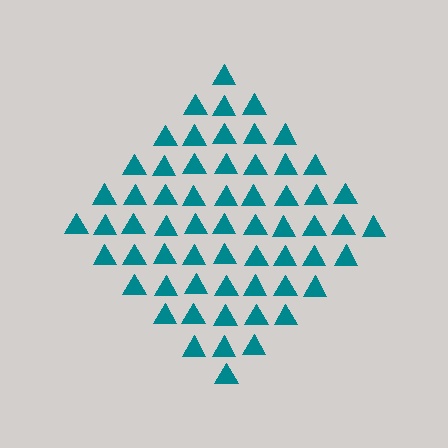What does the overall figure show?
The overall figure shows a diamond.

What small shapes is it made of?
It is made of small triangles.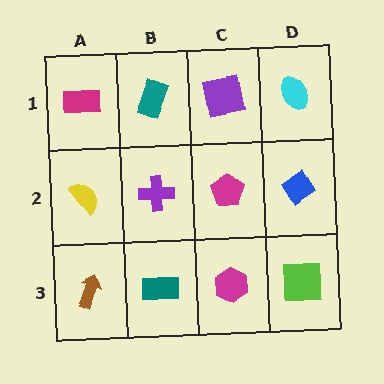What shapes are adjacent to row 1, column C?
A magenta pentagon (row 2, column C), a teal rectangle (row 1, column B), a cyan ellipse (row 1, column D).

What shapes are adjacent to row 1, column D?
A blue diamond (row 2, column D), a purple square (row 1, column C).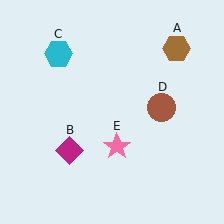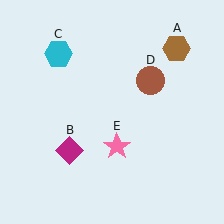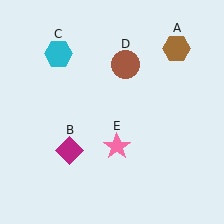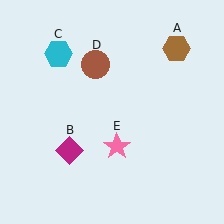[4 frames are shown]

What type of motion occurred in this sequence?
The brown circle (object D) rotated counterclockwise around the center of the scene.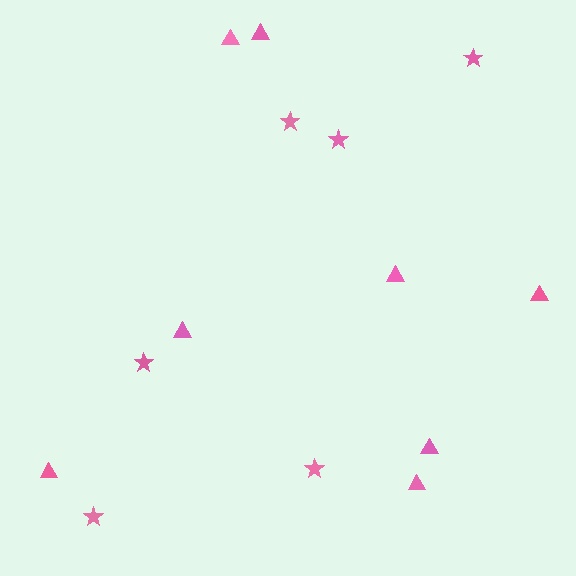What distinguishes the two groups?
There are 2 groups: one group of triangles (8) and one group of stars (6).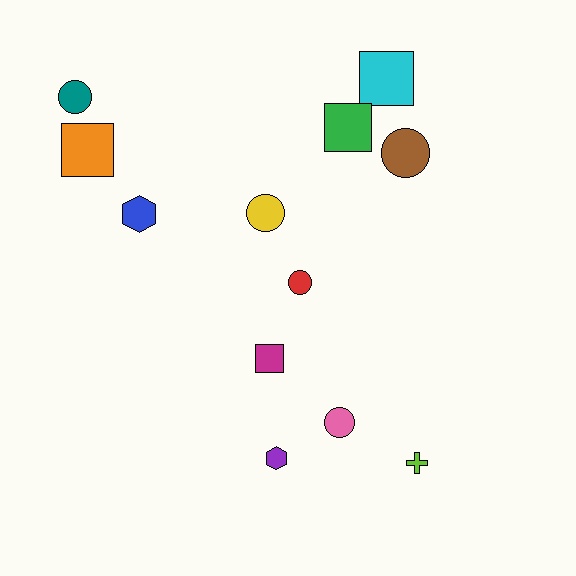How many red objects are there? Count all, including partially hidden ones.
There is 1 red object.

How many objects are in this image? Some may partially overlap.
There are 12 objects.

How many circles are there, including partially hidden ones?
There are 5 circles.